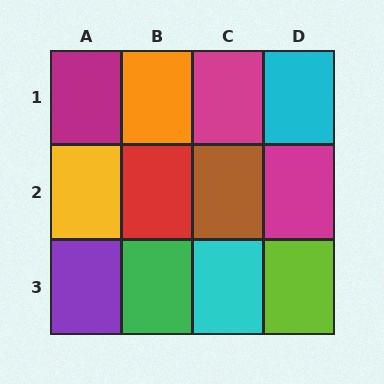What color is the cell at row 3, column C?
Cyan.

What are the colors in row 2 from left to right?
Yellow, red, brown, magenta.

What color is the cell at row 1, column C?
Magenta.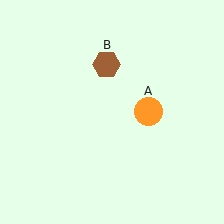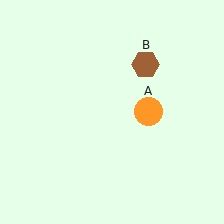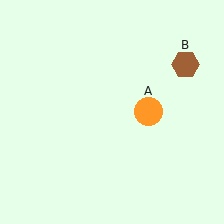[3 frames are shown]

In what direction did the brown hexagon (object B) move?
The brown hexagon (object B) moved right.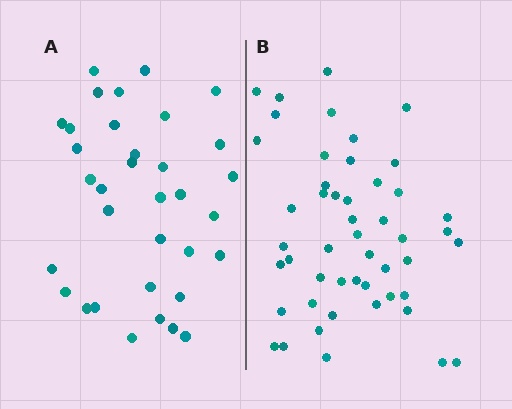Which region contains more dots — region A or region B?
Region B (the right region) has more dots.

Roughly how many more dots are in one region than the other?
Region B has approximately 15 more dots than region A.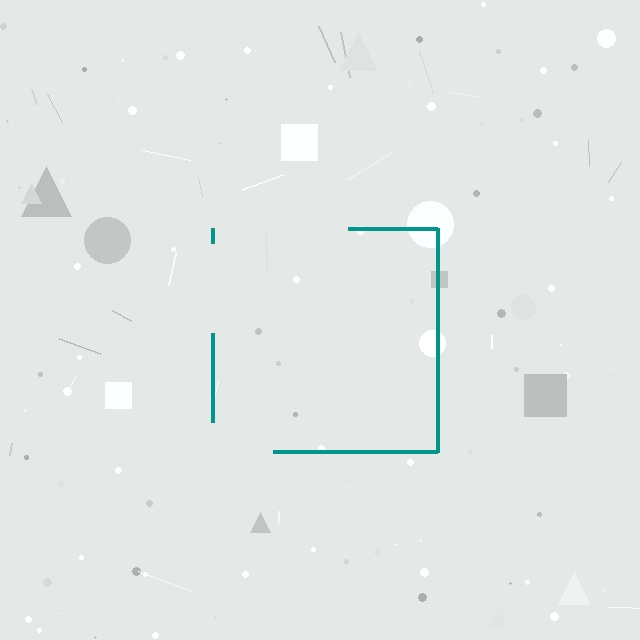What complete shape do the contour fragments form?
The contour fragments form a square.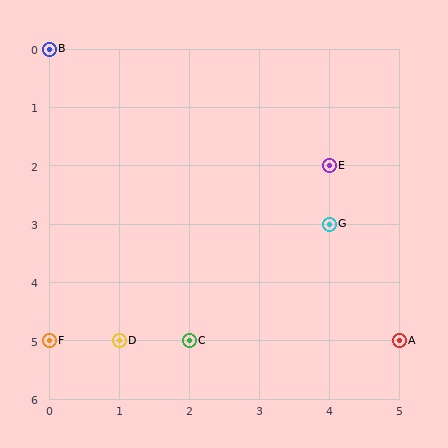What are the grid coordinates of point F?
Point F is at grid coordinates (0, 5).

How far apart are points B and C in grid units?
Points B and C are 2 columns and 5 rows apart (about 5.4 grid units diagonally).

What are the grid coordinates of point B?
Point B is at grid coordinates (0, 0).